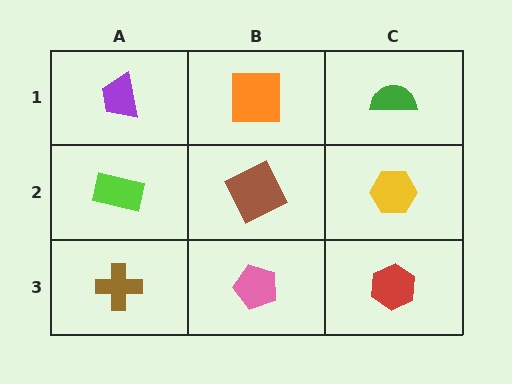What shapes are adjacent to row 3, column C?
A yellow hexagon (row 2, column C), a pink pentagon (row 3, column B).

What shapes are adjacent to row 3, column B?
A brown square (row 2, column B), a brown cross (row 3, column A), a red hexagon (row 3, column C).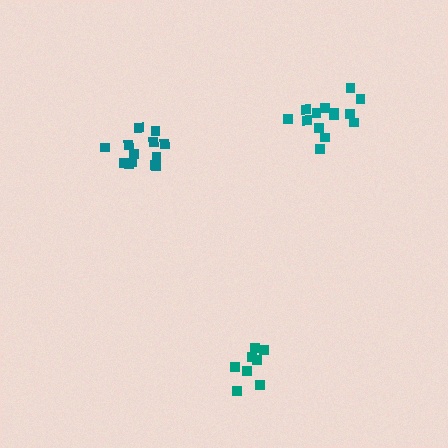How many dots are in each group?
Group 1: 14 dots, Group 2: 8 dots, Group 3: 13 dots (35 total).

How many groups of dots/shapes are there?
There are 3 groups.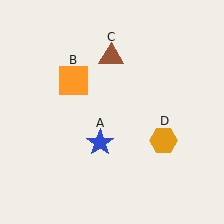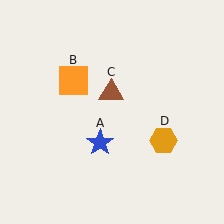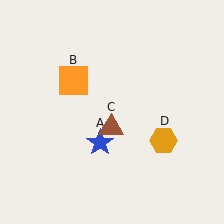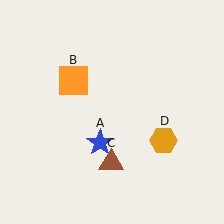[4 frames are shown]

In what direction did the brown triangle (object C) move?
The brown triangle (object C) moved down.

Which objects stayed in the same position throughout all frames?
Blue star (object A) and orange square (object B) and orange hexagon (object D) remained stationary.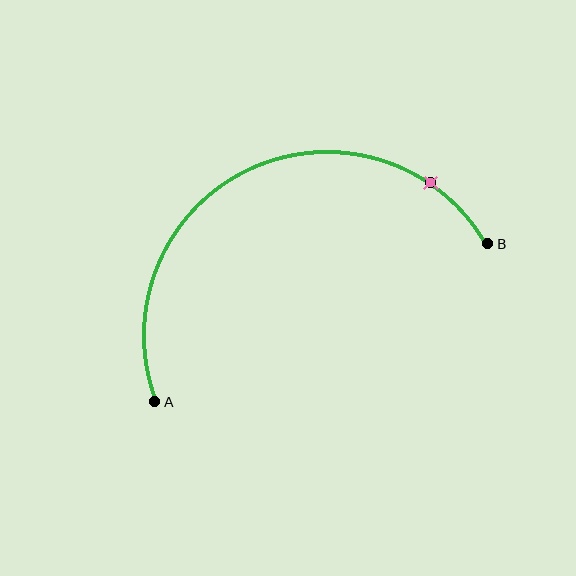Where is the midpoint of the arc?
The arc midpoint is the point on the curve farthest from the straight line joining A and B. It sits above that line.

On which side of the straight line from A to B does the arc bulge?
The arc bulges above the straight line connecting A and B.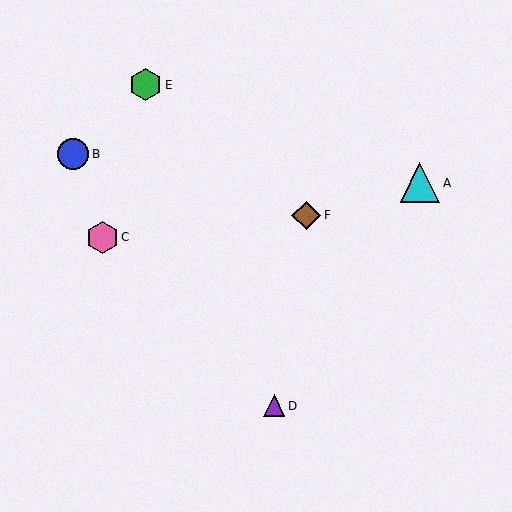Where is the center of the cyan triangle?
The center of the cyan triangle is at (420, 183).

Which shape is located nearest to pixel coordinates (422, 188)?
The cyan triangle (labeled A) at (420, 183) is nearest to that location.